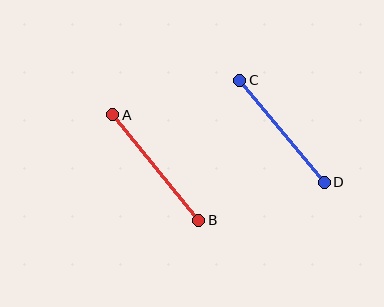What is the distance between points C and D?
The distance is approximately 132 pixels.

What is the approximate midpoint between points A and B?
The midpoint is at approximately (156, 168) pixels.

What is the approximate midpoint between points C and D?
The midpoint is at approximately (282, 131) pixels.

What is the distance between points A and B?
The distance is approximately 136 pixels.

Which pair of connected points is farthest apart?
Points A and B are farthest apart.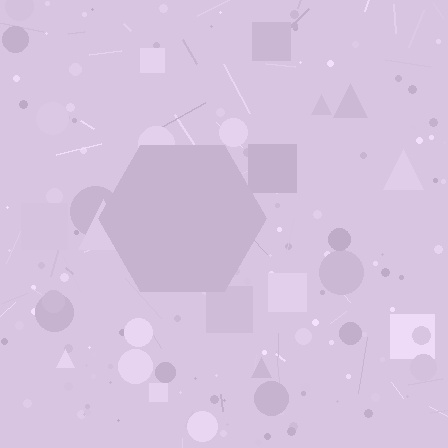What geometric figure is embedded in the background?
A hexagon is embedded in the background.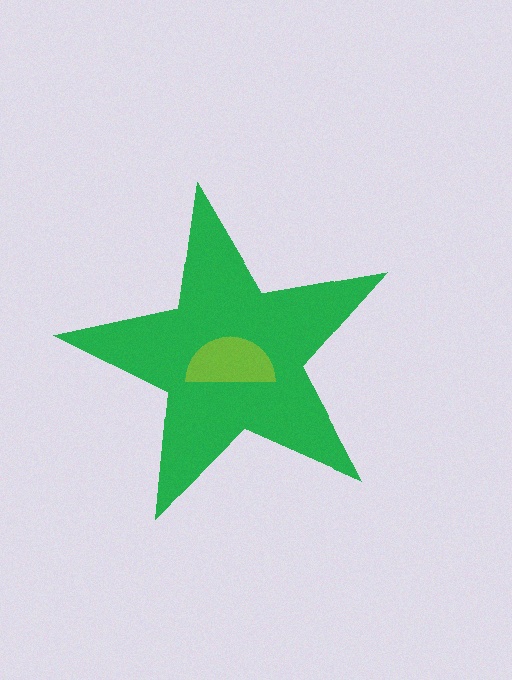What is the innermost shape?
The lime semicircle.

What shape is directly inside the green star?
The lime semicircle.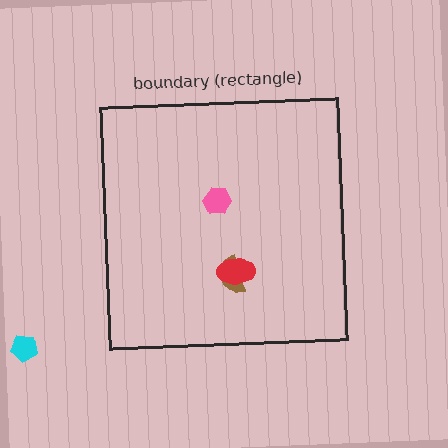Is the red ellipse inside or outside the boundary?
Inside.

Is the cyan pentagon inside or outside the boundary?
Outside.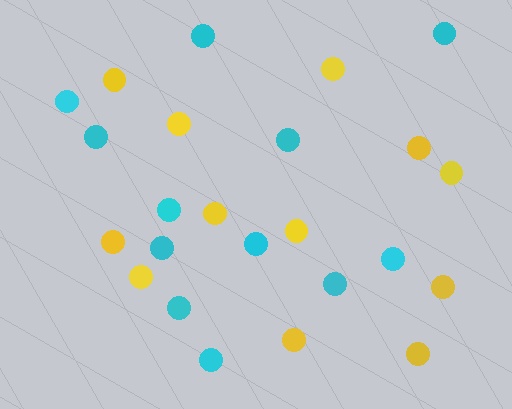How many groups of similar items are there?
There are 2 groups: one group of yellow circles (12) and one group of cyan circles (12).